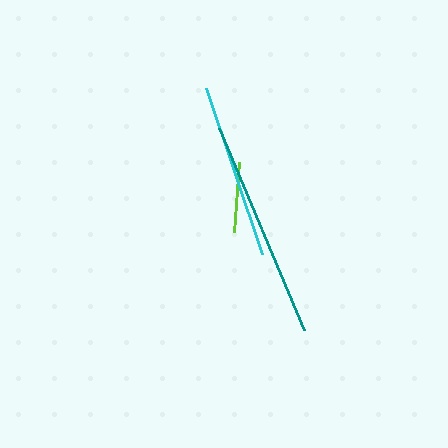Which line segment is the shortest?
The lime line is the shortest at approximately 70 pixels.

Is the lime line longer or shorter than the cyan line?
The cyan line is longer than the lime line.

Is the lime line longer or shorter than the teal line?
The teal line is longer than the lime line.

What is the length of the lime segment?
The lime segment is approximately 70 pixels long.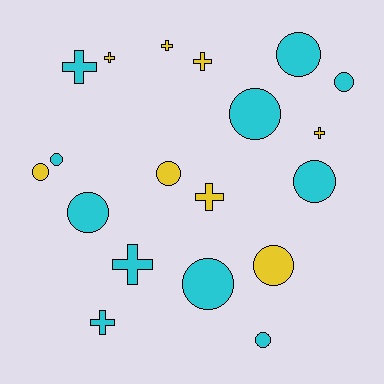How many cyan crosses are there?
There are 3 cyan crosses.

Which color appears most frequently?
Cyan, with 11 objects.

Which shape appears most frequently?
Circle, with 11 objects.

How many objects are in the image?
There are 19 objects.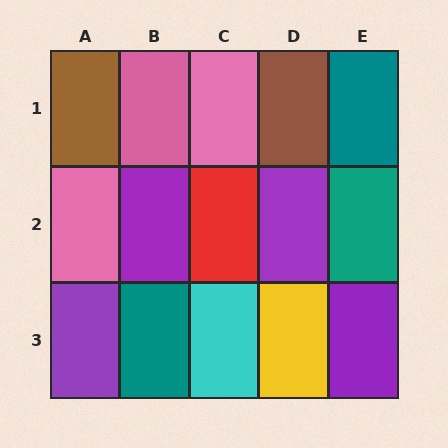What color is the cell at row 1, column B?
Pink.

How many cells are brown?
2 cells are brown.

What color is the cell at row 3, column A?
Purple.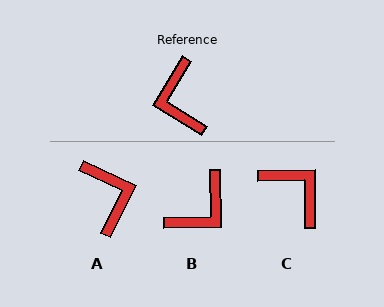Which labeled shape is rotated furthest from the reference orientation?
A, about 175 degrees away.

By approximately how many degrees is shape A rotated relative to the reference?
Approximately 175 degrees clockwise.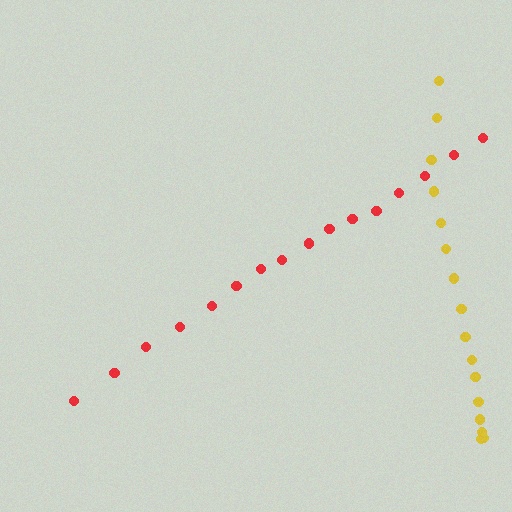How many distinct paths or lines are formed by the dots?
There are 2 distinct paths.